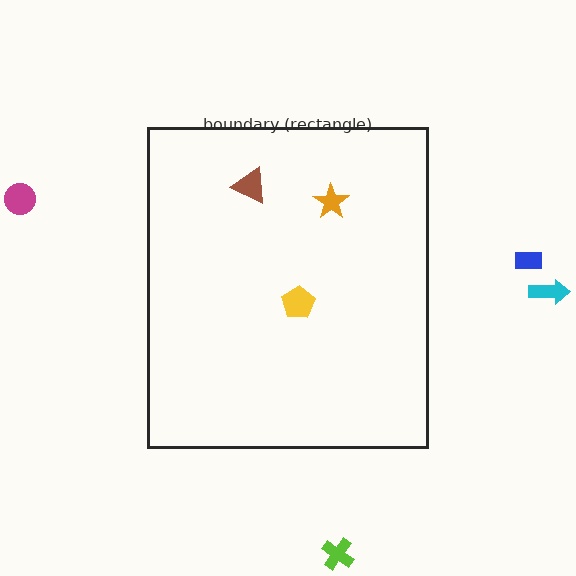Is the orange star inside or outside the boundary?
Inside.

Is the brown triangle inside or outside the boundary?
Inside.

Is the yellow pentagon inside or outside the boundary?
Inside.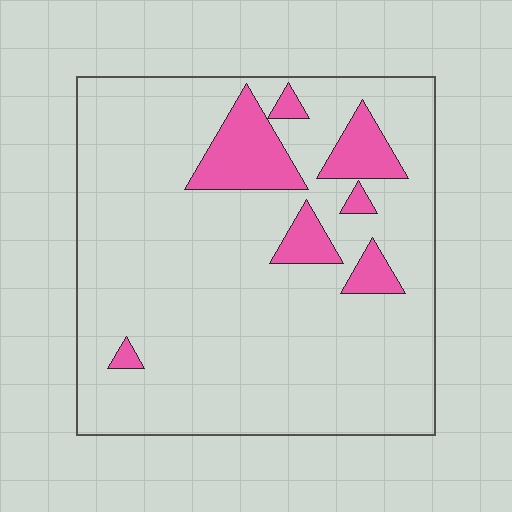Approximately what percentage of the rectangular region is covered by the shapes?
Approximately 15%.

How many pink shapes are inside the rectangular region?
7.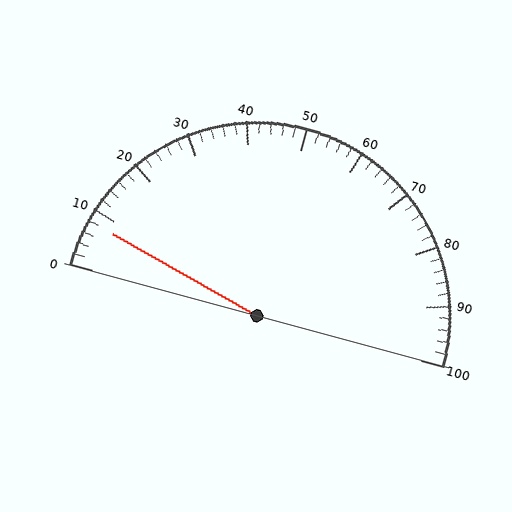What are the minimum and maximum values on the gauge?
The gauge ranges from 0 to 100.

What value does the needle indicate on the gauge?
The needle indicates approximately 8.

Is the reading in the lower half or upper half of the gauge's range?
The reading is in the lower half of the range (0 to 100).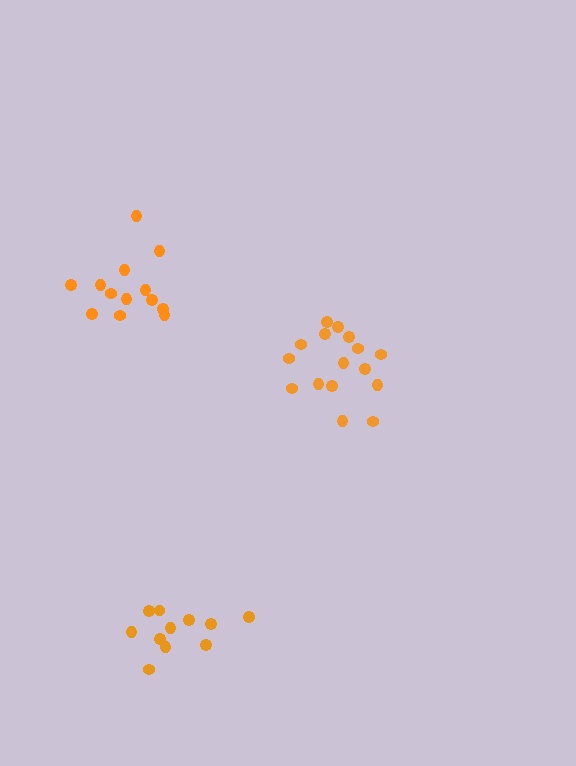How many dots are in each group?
Group 1: 13 dots, Group 2: 16 dots, Group 3: 11 dots (40 total).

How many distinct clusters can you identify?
There are 3 distinct clusters.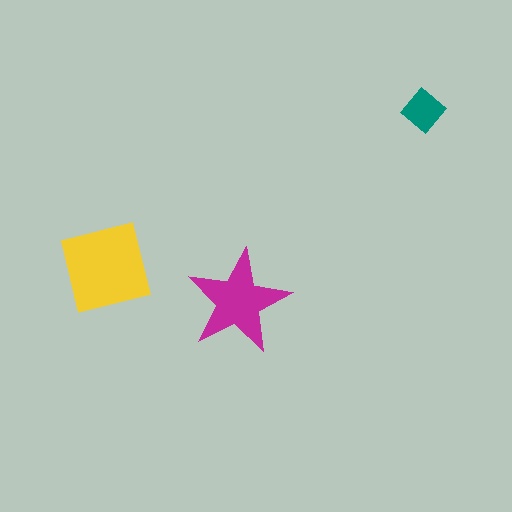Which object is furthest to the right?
The teal diamond is rightmost.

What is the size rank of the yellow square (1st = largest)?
1st.